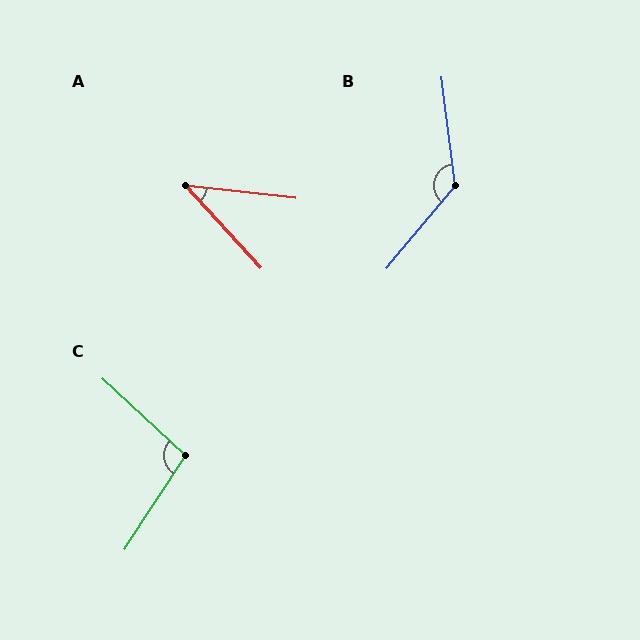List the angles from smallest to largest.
A (41°), C (100°), B (133°).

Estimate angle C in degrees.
Approximately 100 degrees.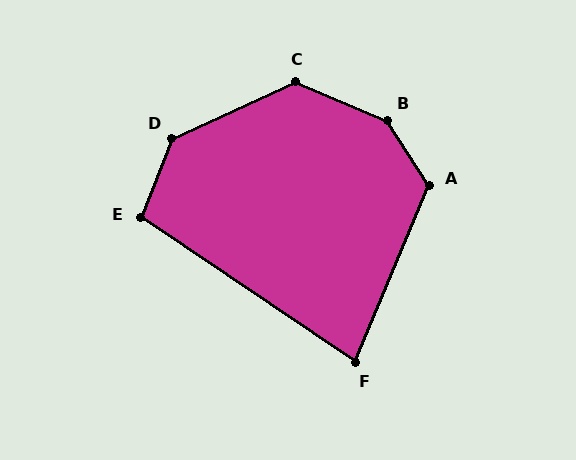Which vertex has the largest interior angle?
B, at approximately 145 degrees.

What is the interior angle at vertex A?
Approximately 125 degrees (obtuse).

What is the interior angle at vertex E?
Approximately 102 degrees (obtuse).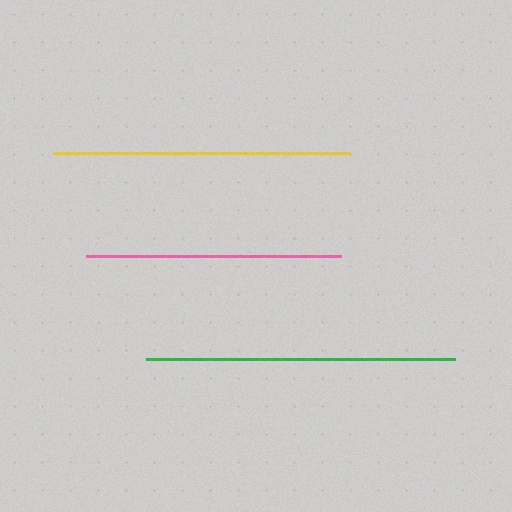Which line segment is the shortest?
The pink line is the shortest at approximately 255 pixels.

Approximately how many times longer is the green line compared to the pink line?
The green line is approximately 1.2 times the length of the pink line.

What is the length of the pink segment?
The pink segment is approximately 255 pixels long.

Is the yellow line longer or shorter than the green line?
The green line is longer than the yellow line.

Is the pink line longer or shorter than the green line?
The green line is longer than the pink line.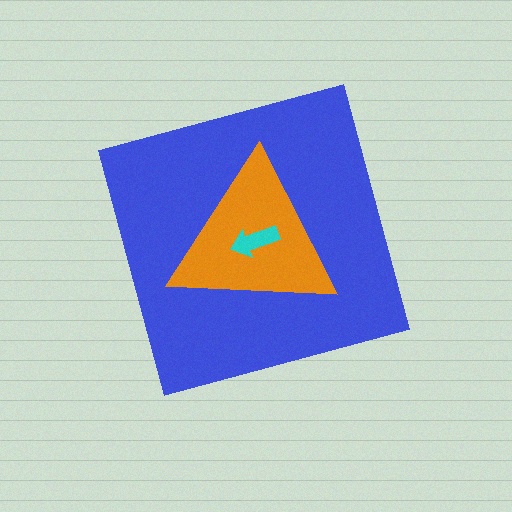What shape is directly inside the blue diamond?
The orange triangle.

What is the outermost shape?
The blue diamond.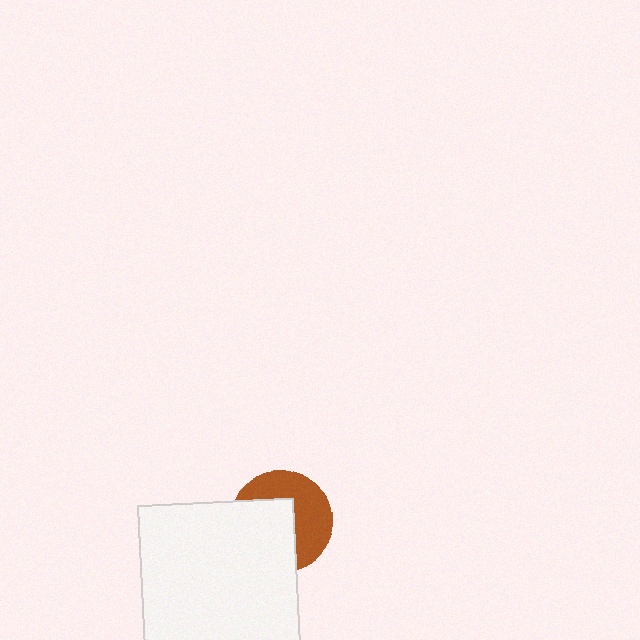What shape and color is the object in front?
The object in front is a white rectangle.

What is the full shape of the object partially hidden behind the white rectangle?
The partially hidden object is a brown circle.